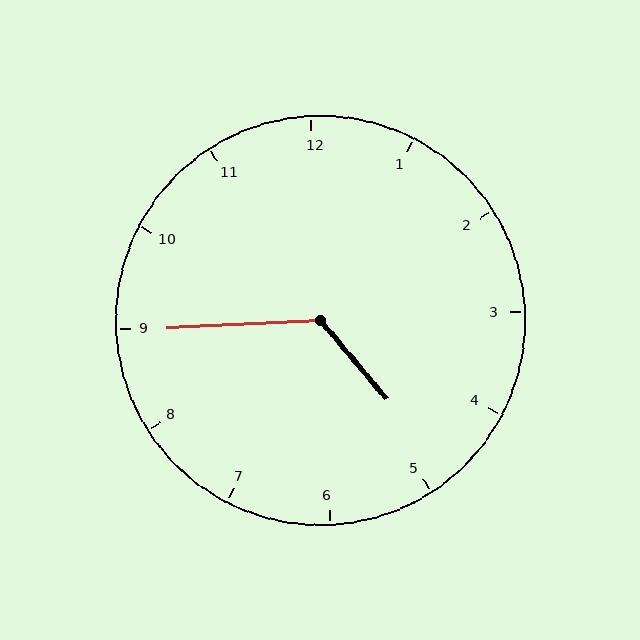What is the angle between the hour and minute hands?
Approximately 128 degrees.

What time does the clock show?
4:45.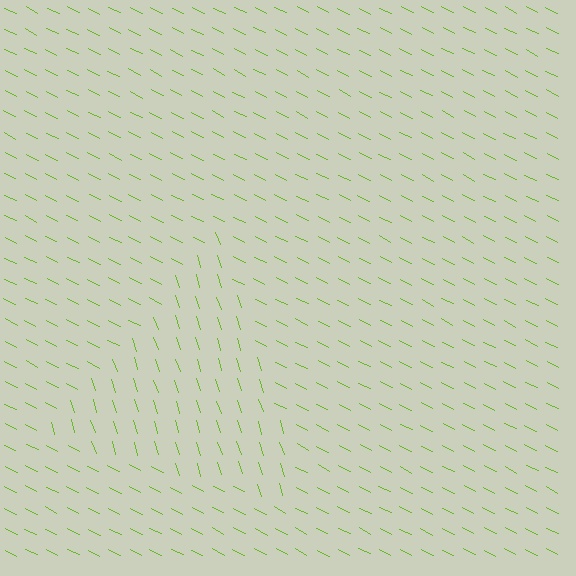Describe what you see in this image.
The image is filled with small lime line segments. A triangle region in the image has lines oriented differently from the surrounding lines, creating a visible texture boundary.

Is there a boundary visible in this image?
Yes, there is a texture boundary formed by a change in line orientation.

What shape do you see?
I see a triangle.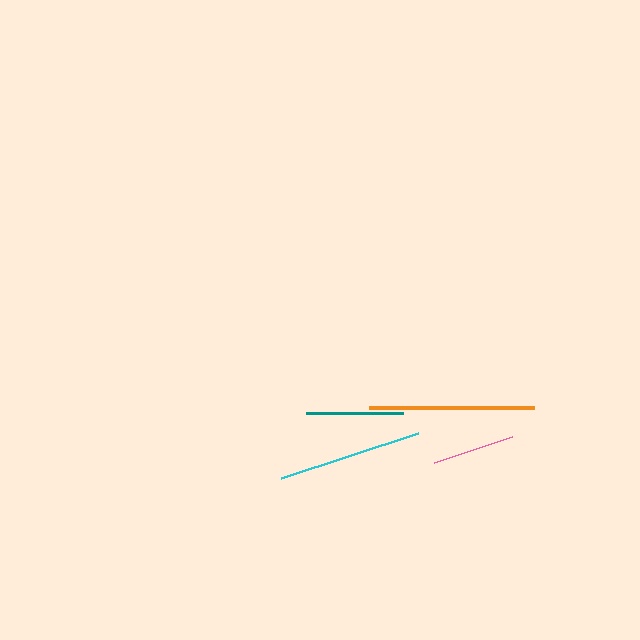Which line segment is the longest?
The orange line is the longest at approximately 165 pixels.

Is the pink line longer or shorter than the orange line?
The orange line is longer than the pink line.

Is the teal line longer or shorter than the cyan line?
The cyan line is longer than the teal line.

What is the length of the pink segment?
The pink segment is approximately 82 pixels long.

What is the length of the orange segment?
The orange segment is approximately 165 pixels long.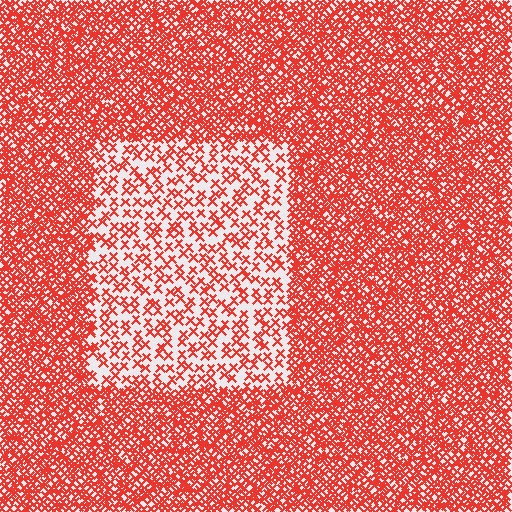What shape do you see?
I see a rectangle.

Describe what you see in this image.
The image contains small red elements arranged at two different densities. A rectangle-shaped region is visible where the elements are less densely packed than the surrounding area.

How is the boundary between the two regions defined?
The boundary is defined by a change in element density (approximately 2.6x ratio). All elements are the same color, size, and shape.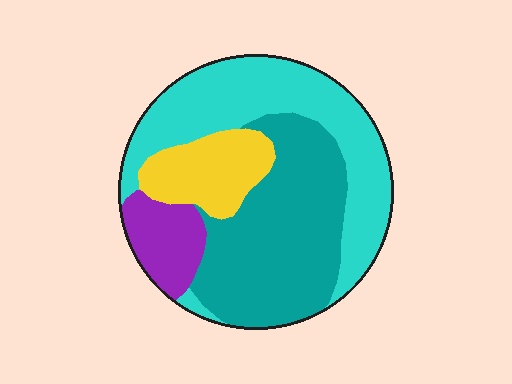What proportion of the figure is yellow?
Yellow covers roughly 15% of the figure.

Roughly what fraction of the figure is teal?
Teal takes up about three eighths (3/8) of the figure.